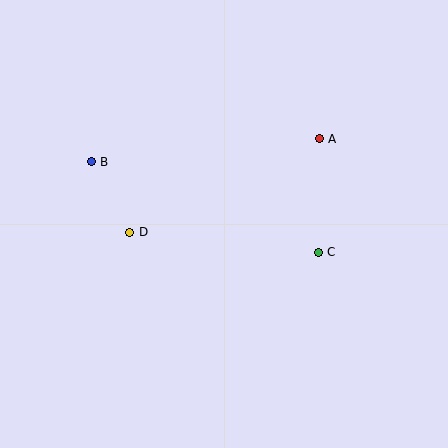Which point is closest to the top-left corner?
Point B is closest to the top-left corner.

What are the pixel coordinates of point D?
Point D is at (130, 232).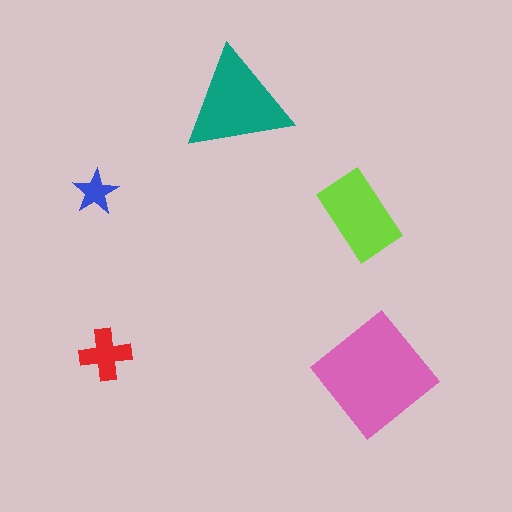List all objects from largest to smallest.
The pink diamond, the teal triangle, the lime rectangle, the red cross, the blue star.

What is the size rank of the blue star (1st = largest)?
5th.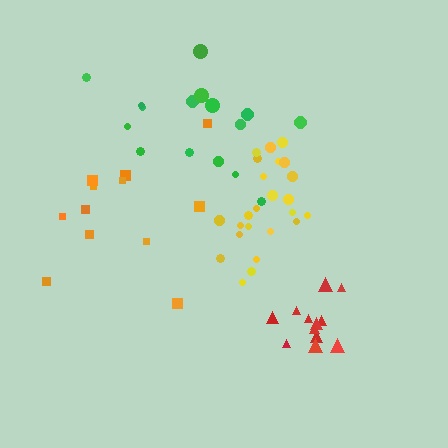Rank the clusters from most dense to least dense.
yellow, red, green, orange.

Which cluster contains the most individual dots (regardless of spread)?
Yellow (24).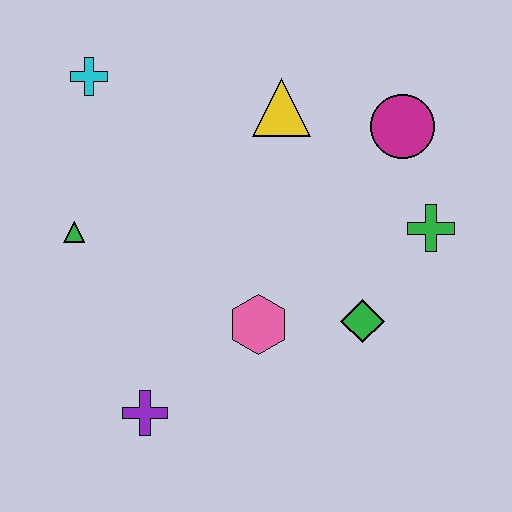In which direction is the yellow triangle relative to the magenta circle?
The yellow triangle is to the left of the magenta circle.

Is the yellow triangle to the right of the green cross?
No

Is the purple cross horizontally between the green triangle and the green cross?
Yes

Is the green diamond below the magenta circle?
Yes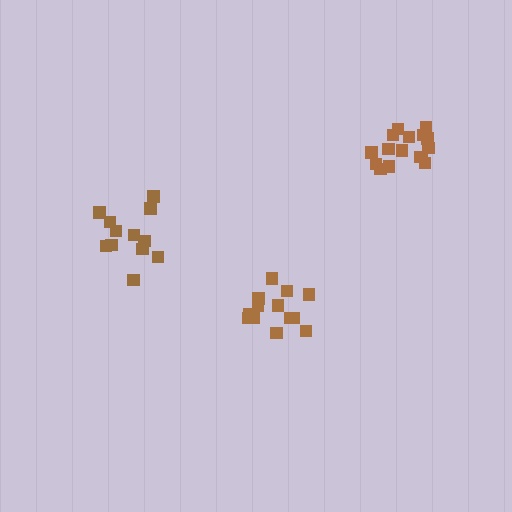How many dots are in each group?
Group 1: 13 dots, Group 2: 16 dots, Group 3: 12 dots (41 total).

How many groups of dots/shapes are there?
There are 3 groups.